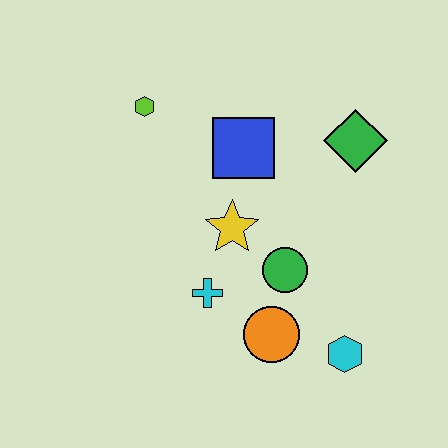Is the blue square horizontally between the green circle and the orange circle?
No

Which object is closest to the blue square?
The yellow star is closest to the blue square.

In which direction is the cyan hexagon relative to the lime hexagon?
The cyan hexagon is below the lime hexagon.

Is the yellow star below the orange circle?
No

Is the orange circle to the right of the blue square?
Yes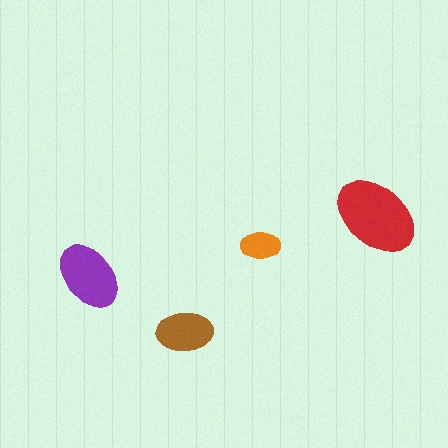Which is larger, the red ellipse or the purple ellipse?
The red one.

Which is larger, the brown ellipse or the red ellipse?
The red one.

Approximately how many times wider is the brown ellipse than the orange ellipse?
About 1.5 times wider.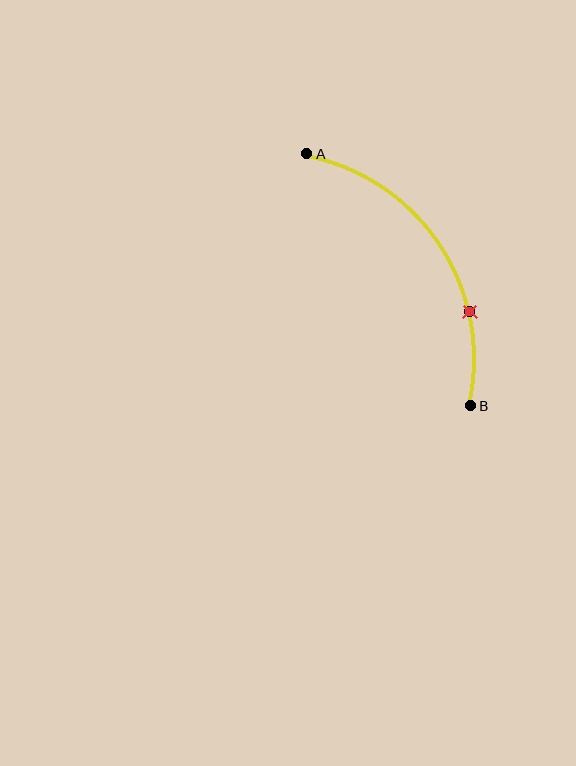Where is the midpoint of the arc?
The arc midpoint is the point on the curve farthest from the straight line joining A and B. It sits to the right of that line.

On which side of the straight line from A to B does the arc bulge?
The arc bulges to the right of the straight line connecting A and B.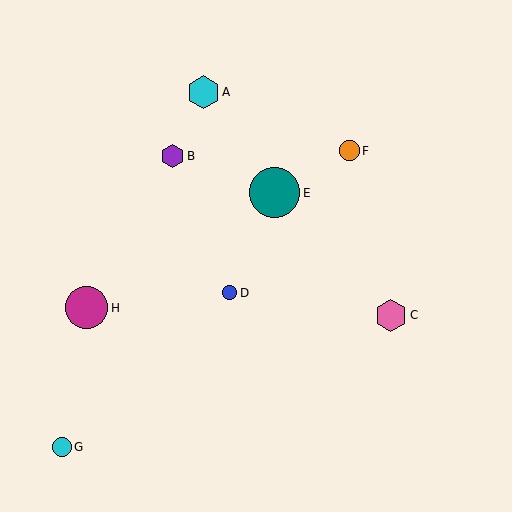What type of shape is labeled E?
Shape E is a teal circle.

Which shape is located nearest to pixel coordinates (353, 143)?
The orange circle (labeled F) at (349, 151) is nearest to that location.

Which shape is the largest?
The teal circle (labeled E) is the largest.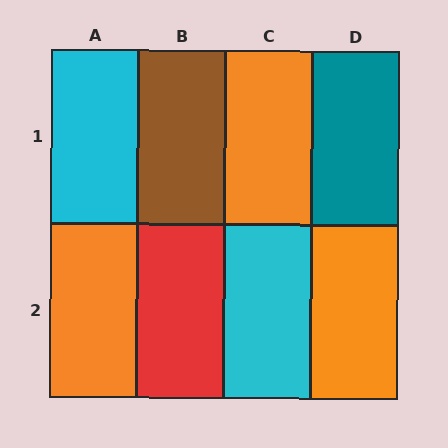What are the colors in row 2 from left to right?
Orange, red, cyan, orange.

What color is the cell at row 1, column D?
Teal.